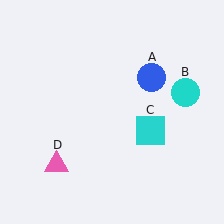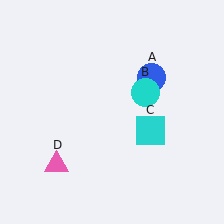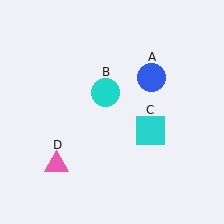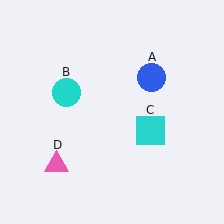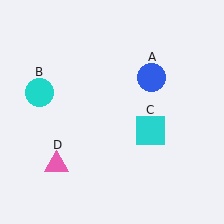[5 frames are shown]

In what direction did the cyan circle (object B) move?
The cyan circle (object B) moved left.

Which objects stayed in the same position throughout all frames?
Blue circle (object A) and cyan square (object C) and pink triangle (object D) remained stationary.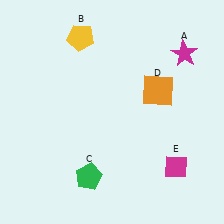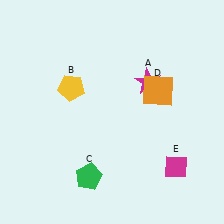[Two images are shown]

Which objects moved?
The objects that moved are: the magenta star (A), the yellow pentagon (B).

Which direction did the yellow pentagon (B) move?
The yellow pentagon (B) moved down.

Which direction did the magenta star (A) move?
The magenta star (A) moved left.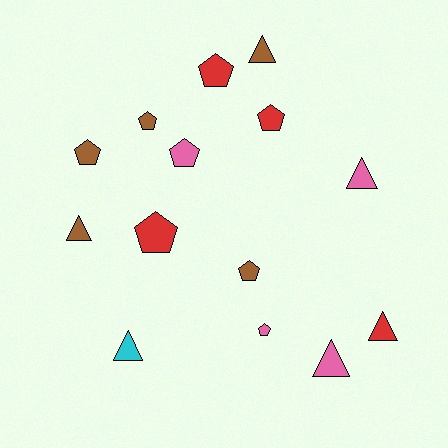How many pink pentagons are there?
There are 2 pink pentagons.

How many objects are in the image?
There are 14 objects.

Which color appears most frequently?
Brown, with 5 objects.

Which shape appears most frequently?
Pentagon, with 8 objects.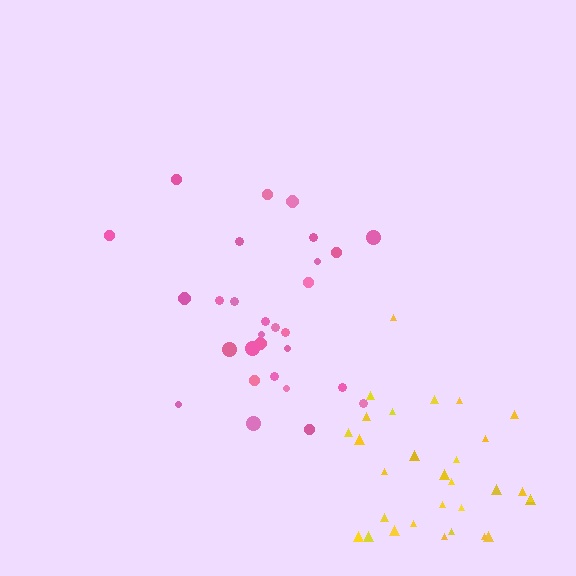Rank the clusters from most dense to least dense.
pink, yellow.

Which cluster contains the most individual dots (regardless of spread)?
Yellow (30).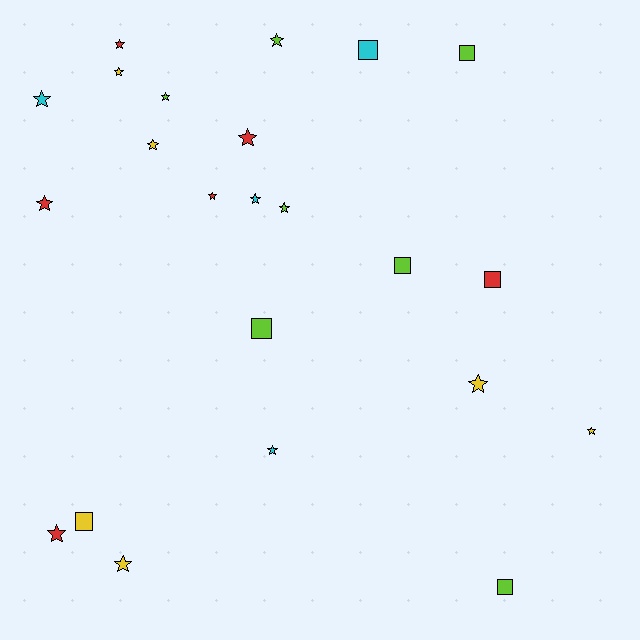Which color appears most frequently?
Lime, with 7 objects.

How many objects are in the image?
There are 23 objects.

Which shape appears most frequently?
Star, with 16 objects.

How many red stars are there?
There are 5 red stars.